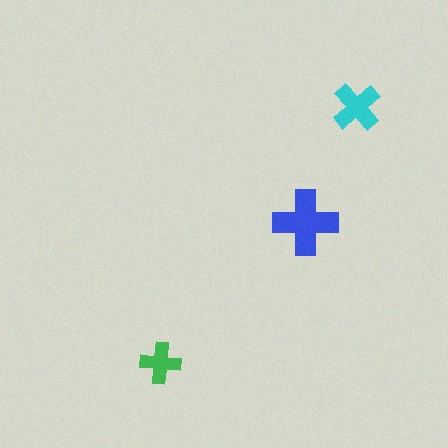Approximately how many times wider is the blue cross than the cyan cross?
About 1.5 times wider.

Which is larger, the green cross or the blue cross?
The blue one.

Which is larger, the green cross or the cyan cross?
The cyan one.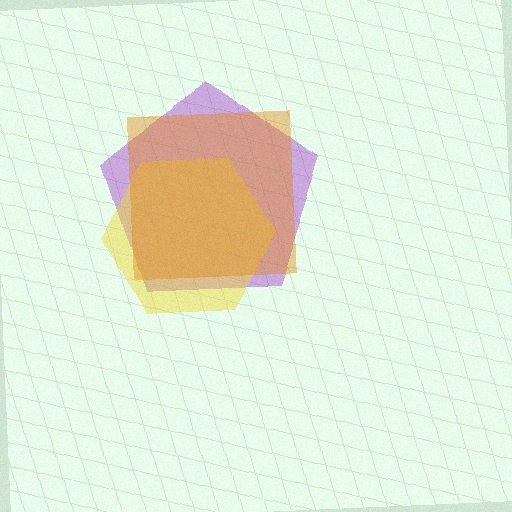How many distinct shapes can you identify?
There are 3 distinct shapes: a purple pentagon, a yellow hexagon, an orange square.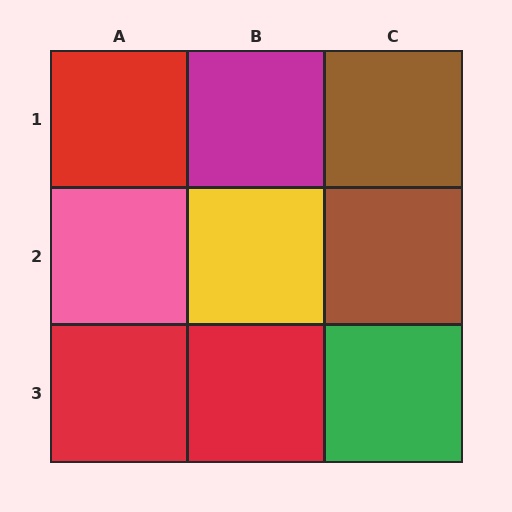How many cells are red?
3 cells are red.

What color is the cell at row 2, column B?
Yellow.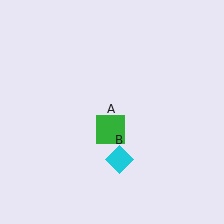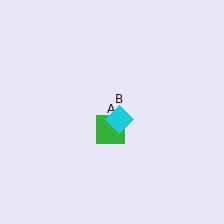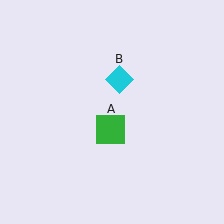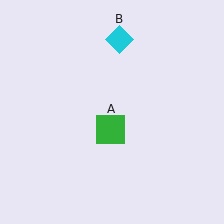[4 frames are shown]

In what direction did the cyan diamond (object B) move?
The cyan diamond (object B) moved up.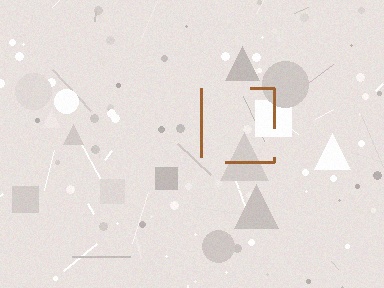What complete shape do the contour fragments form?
The contour fragments form a square.